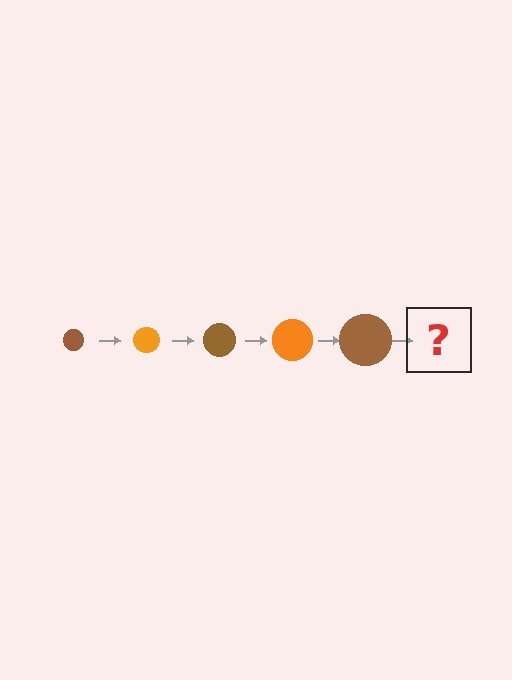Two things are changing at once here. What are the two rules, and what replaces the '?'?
The two rules are that the circle grows larger each step and the color cycles through brown and orange. The '?' should be an orange circle, larger than the previous one.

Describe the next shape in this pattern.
It should be an orange circle, larger than the previous one.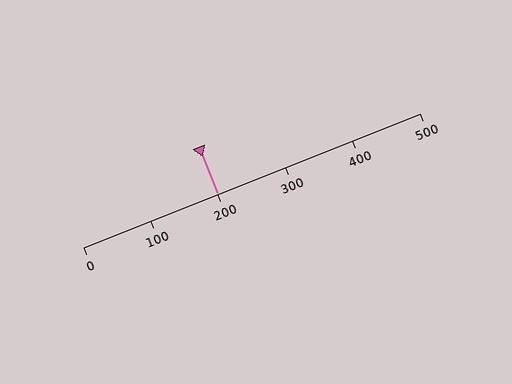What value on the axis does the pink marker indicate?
The marker indicates approximately 200.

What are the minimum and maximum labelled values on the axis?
The axis runs from 0 to 500.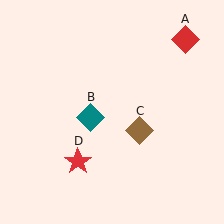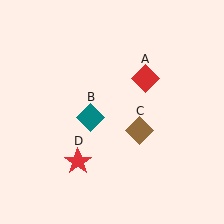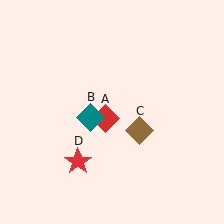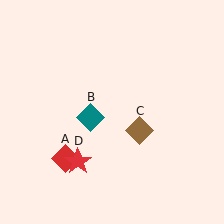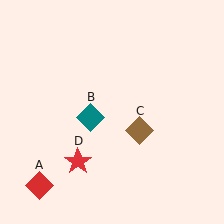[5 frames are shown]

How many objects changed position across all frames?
1 object changed position: red diamond (object A).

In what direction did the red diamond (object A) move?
The red diamond (object A) moved down and to the left.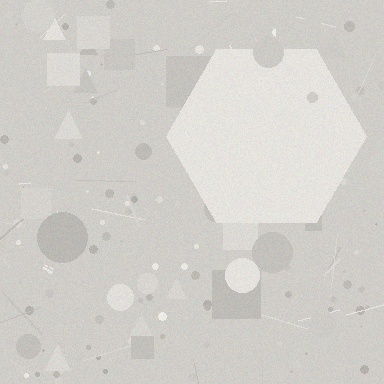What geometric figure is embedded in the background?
A hexagon is embedded in the background.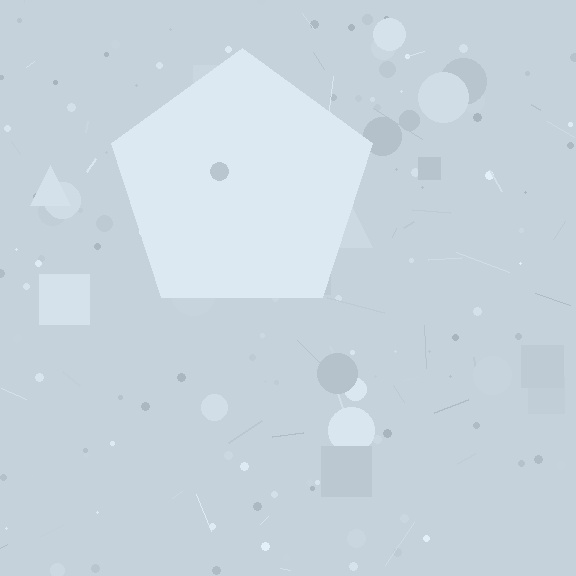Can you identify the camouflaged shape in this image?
The camouflaged shape is a pentagon.